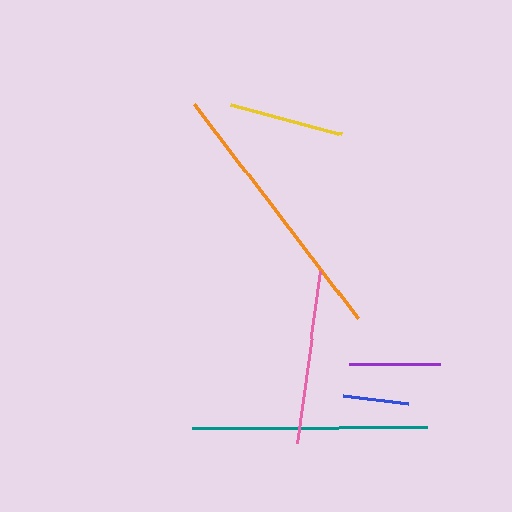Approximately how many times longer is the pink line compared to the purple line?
The pink line is approximately 1.9 times the length of the purple line.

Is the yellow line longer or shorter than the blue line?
The yellow line is longer than the blue line.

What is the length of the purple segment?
The purple segment is approximately 92 pixels long.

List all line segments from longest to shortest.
From longest to shortest: orange, teal, pink, yellow, purple, blue.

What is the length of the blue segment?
The blue segment is approximately 65 pixels long.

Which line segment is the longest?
The orange line is the longest at approximately 271 pixels.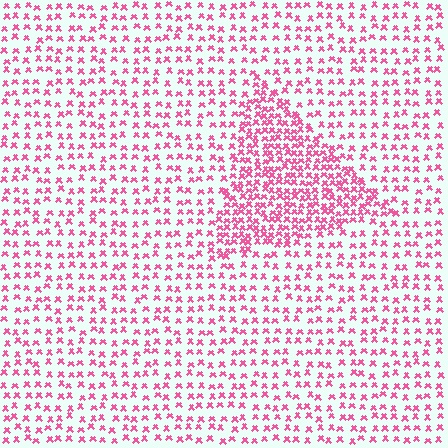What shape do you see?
I see a triangle.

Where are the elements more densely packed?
The elements are more densely packed inside the triangle boundary.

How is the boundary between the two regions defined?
The boundary is defined by a change in element density (approximately 2.1x ratio). All elements are the same color, size, and shape.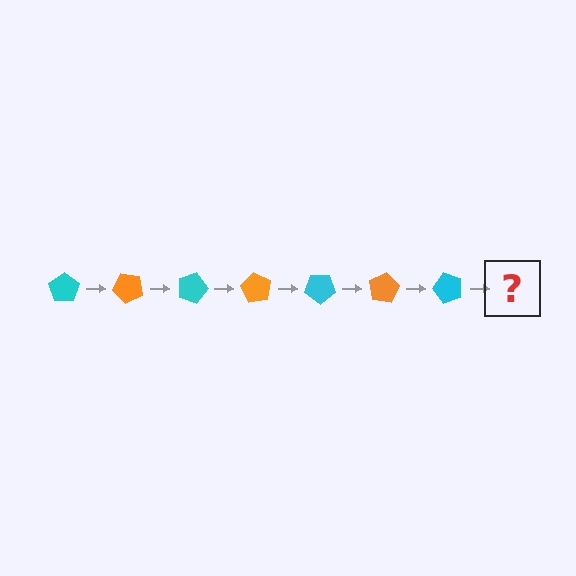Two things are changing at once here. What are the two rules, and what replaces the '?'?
The two rules are that it rotates 45 degrees each step and the color cycles through cyan and orange. The '?' should be an orange pentagon, rotated 315 degrees from the start.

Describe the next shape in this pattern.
It should be an orange pentagon, rotated 315 degrees from the start.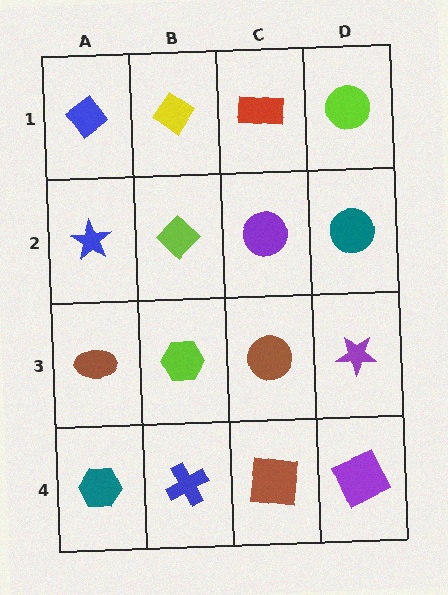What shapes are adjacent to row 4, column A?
A brown ellipse (row 3, column A), a blue cross (row 4, column B).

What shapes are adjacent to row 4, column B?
A lime hexagon (row 3, column B), a teal hexagon (row 4, column A), a brown square (row 4, column C).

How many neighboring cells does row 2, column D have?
3.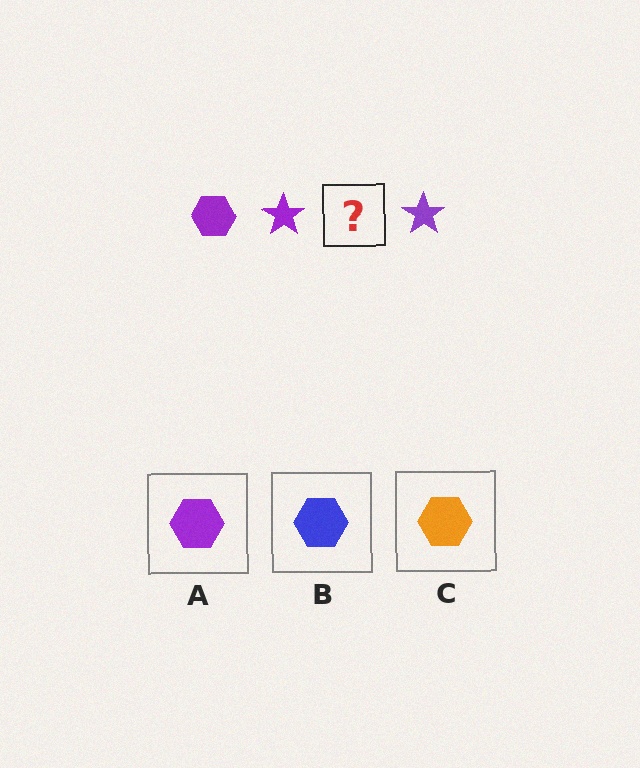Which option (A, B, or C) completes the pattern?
A.